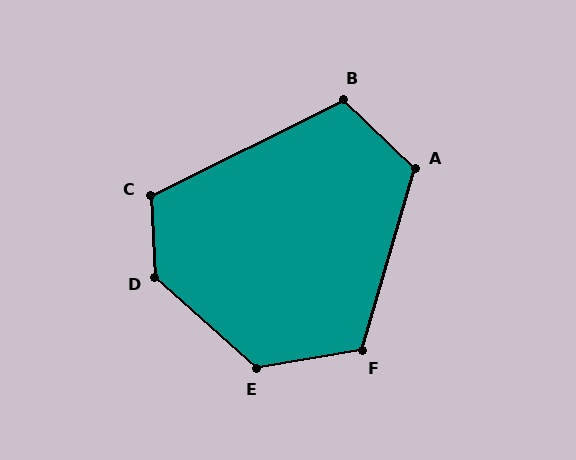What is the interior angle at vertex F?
Approximately 116 degrees (obtuse).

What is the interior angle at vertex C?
Approximately 114 degrees (obtuse).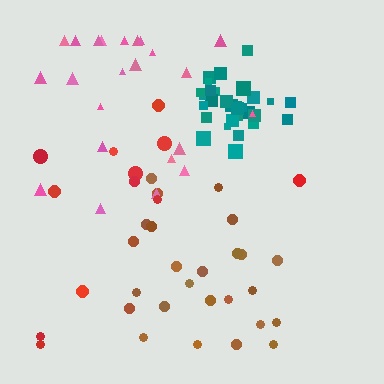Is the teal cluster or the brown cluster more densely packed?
Teal.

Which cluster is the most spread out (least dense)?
Red.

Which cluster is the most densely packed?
Teal.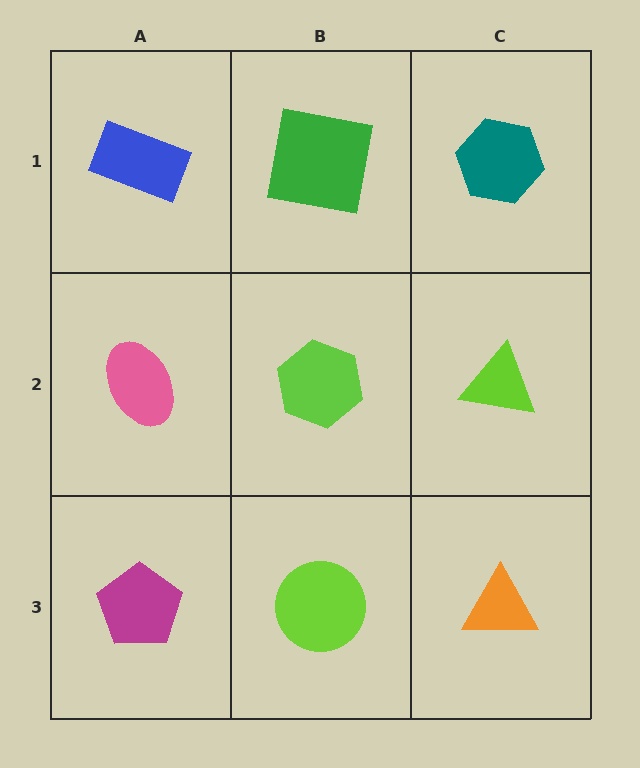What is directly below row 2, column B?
A lime circle.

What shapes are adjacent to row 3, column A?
A pink ellipse (row 2, column A), a lime circle (row 3, column B).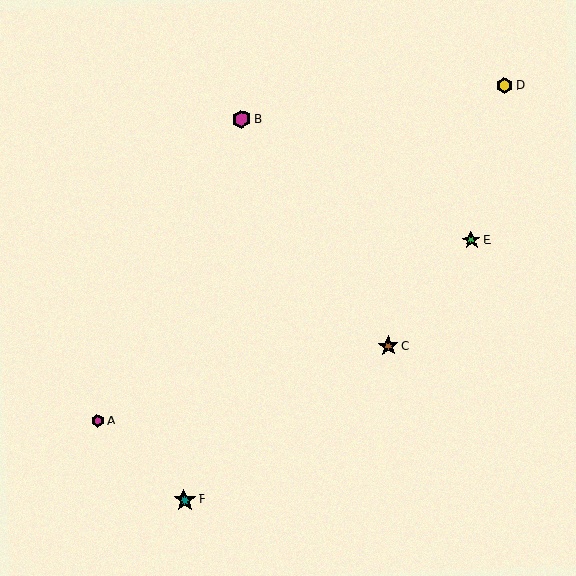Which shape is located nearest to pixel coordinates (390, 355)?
The brown star (labeled C) at (389, 346) is nearest to that location.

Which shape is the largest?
The teal star (labeled F) is the largest.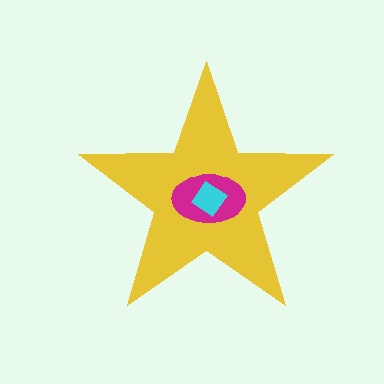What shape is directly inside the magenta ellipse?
The cyan diamond.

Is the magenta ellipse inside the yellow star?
Yes.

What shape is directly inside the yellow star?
The magenta ellipse.